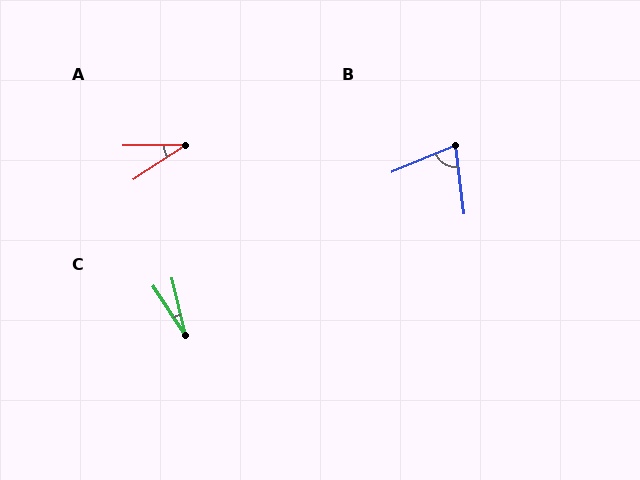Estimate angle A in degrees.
Approximately 33 degrees.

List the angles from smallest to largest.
C (19°), A (33°), B (74°).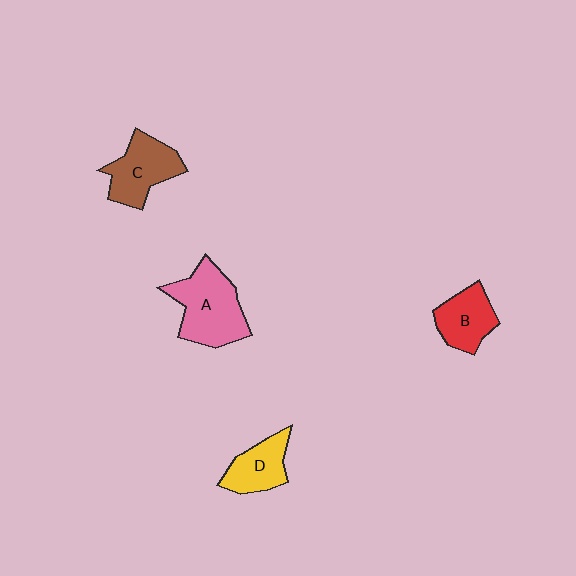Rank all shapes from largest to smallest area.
From largest to smallest: A (pink), C (brown), B (red), D (yellow).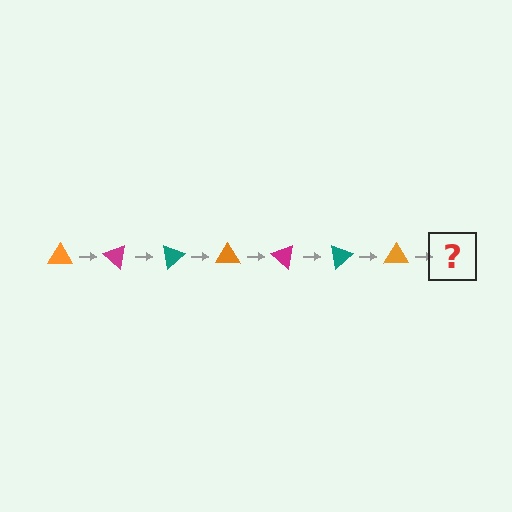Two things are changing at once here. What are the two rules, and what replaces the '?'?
The two rules are that it rotates 40 degrees each step and the color cycles through orange, magenta, and teal. The '?' should be a magenta triangle, rotated 280 degrees from the start.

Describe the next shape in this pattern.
It should be a magenta triangle, rotated 280 degrees from the start.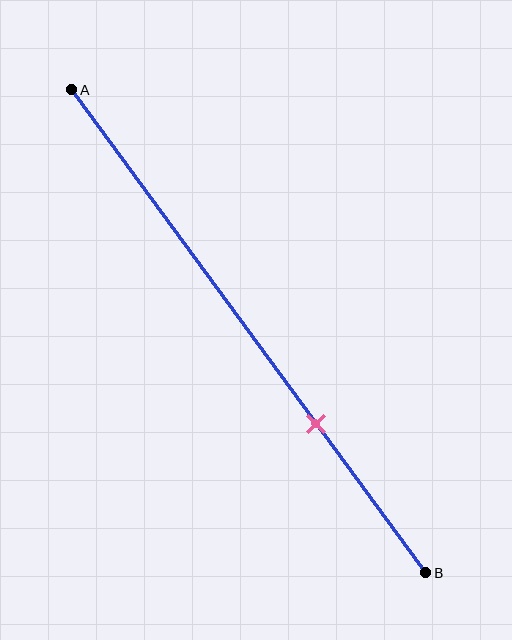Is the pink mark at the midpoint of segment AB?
No, the mark is at about 70% from A, not at the 50% midpoint.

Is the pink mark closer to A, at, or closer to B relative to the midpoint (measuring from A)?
The pink mark is closer to point B than the midpoint of segment AB.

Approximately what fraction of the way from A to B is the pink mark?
The pink mark is approximately 70% of the way from A to B.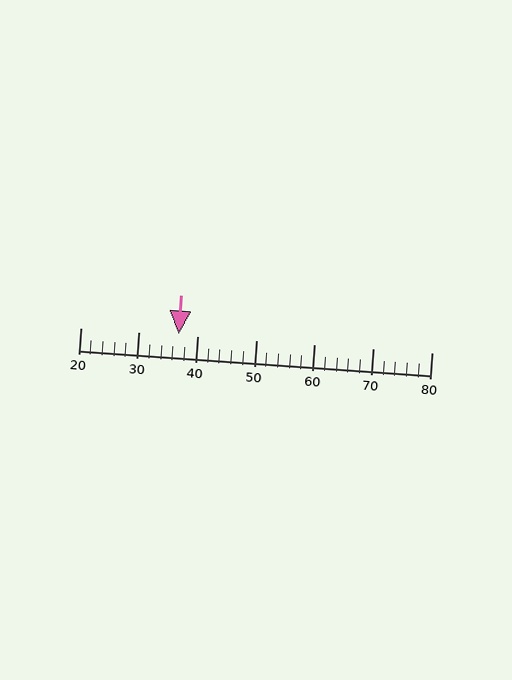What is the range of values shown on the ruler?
The ruler shows values from 20 to 80.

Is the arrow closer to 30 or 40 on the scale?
The arrow is closer to 40.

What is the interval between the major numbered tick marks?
The major tick marks are spaced 10 units apart.